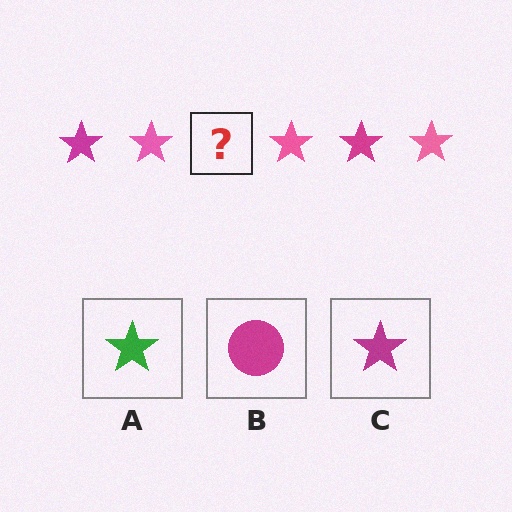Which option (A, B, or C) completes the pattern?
C.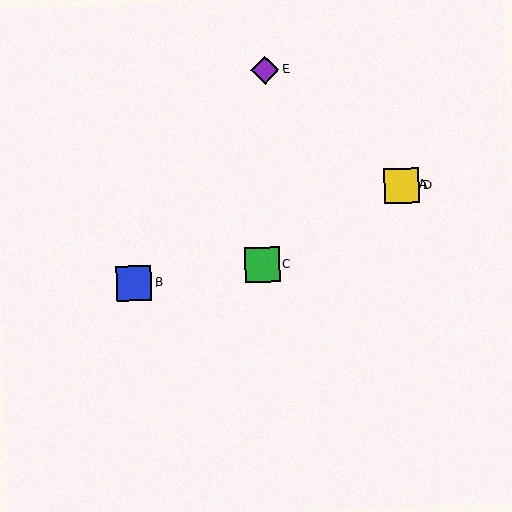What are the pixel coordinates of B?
Object B is at (134, 283).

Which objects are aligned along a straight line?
Objects A, C, D are aligned along a straight line.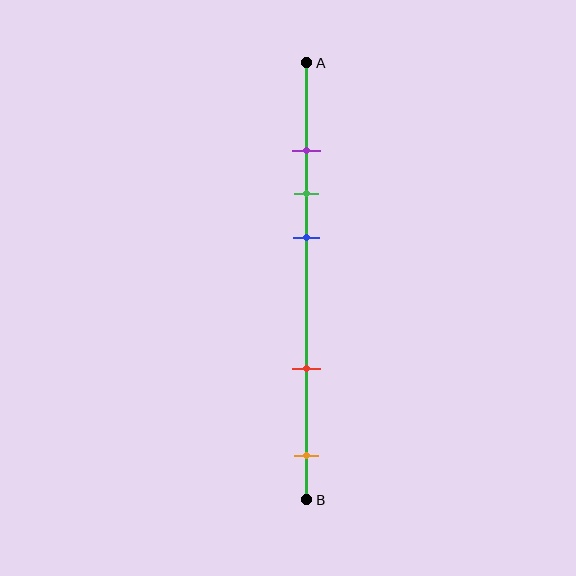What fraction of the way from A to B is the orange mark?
The orange mark is approximately 90% (0.9) of the way from A to B.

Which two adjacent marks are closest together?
The purple and green marks are the closest adjacent pair.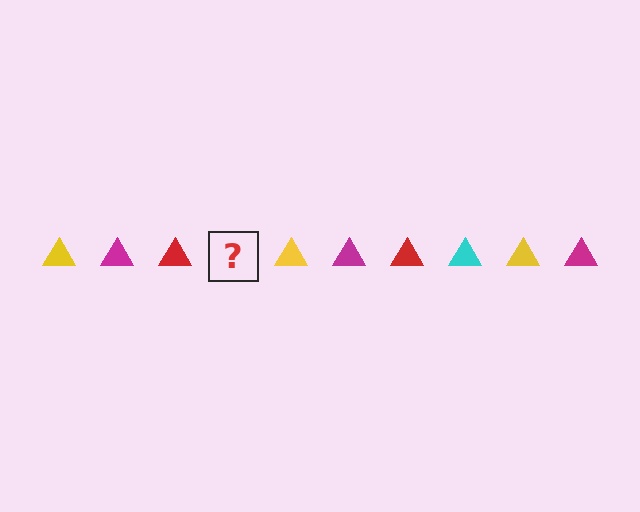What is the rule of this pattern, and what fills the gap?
The rule is that the pattern cycles through yellow, magenta, red, cyan triangles. The gap should be filled with a cyan triangle.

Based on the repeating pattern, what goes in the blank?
The blank should be a cyan triangle.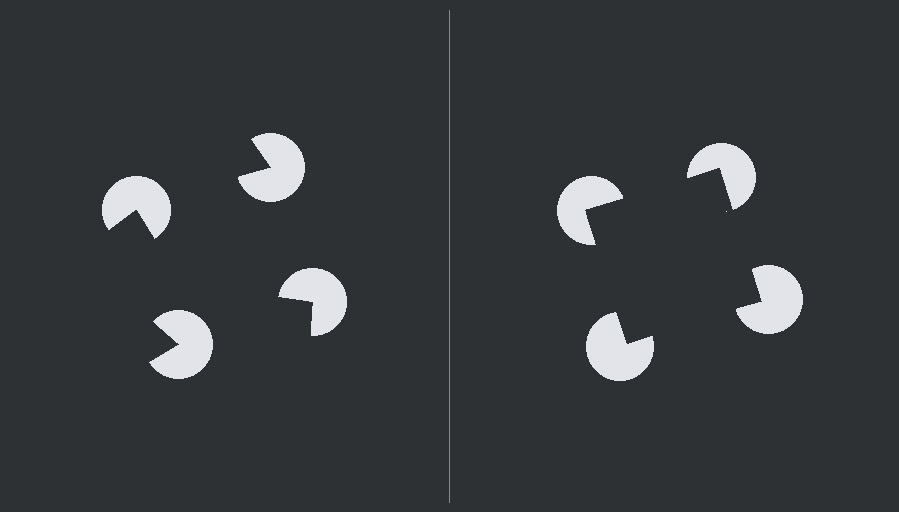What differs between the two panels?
The pac-man discs are positioned identically on both sides; only the wedge orientations differ. On the right they align to a square; on the left they are misaligned.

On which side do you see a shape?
An illusory square appears on the right side. On the left side the wedge cuts are rotated, so no coherent shape forms.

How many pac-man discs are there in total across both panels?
8 — 4 on each side.